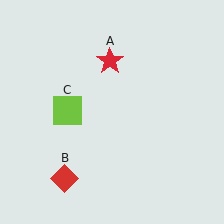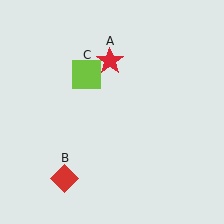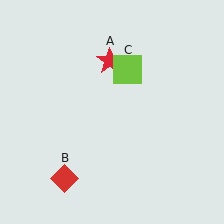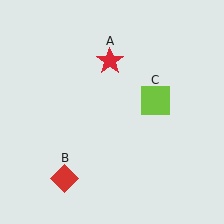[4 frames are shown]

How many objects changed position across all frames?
1 object changed position: lime square (object C).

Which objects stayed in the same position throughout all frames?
Red star (object A) and red diamond (object B) remained stationary.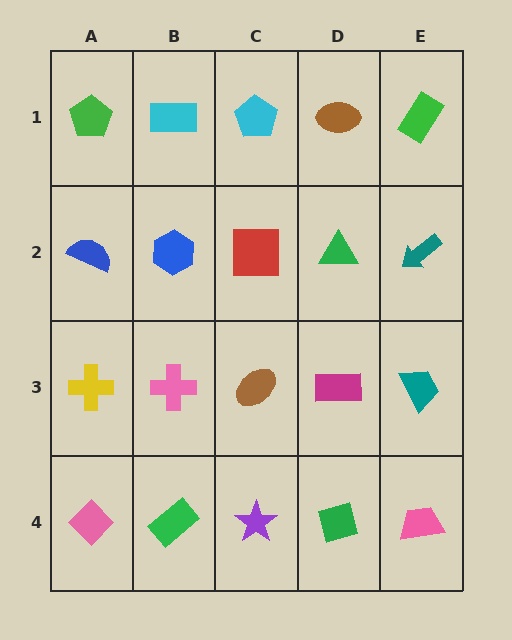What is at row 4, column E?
A pink trapezoid.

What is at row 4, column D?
A green square.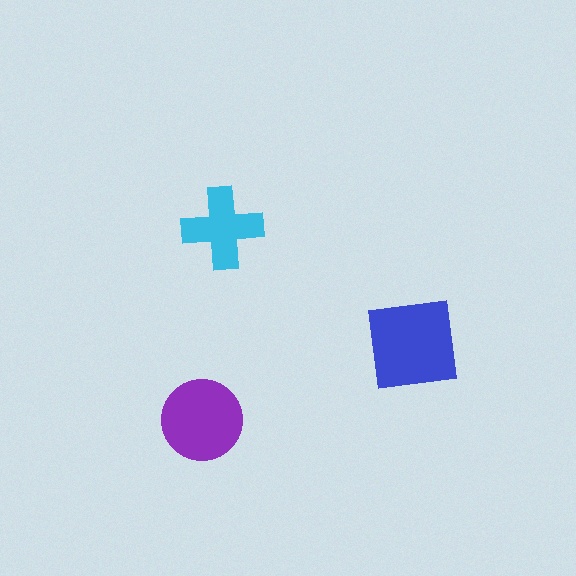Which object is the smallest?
The cyan cross.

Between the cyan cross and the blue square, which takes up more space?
The blue square.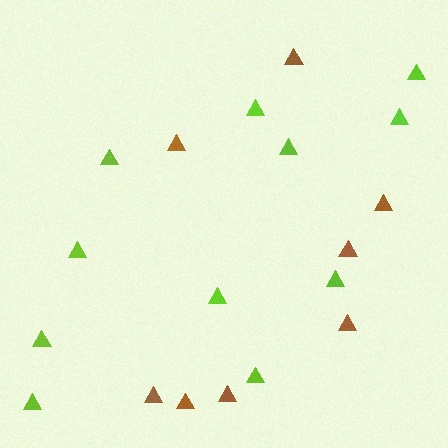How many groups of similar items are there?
There are 2 groups: one group of brown triangles (8) and one group of lime triangles (11).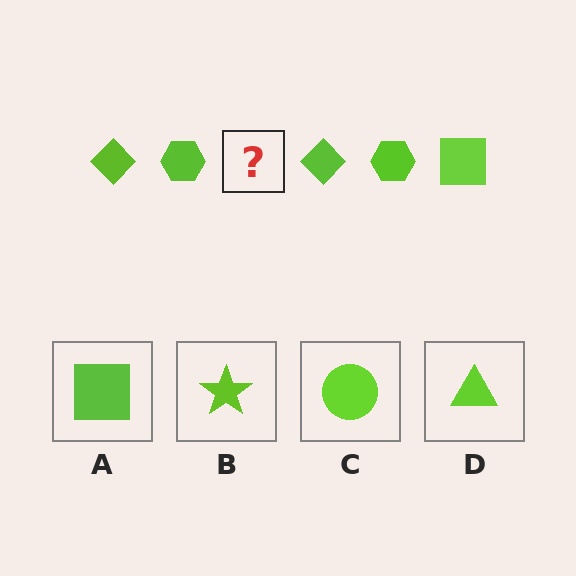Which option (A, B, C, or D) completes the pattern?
A.